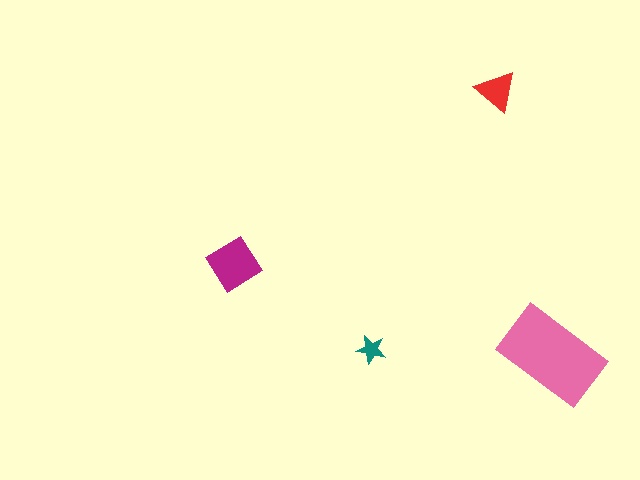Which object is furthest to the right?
The pink rectangle is rightmost.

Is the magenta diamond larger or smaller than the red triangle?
Larger.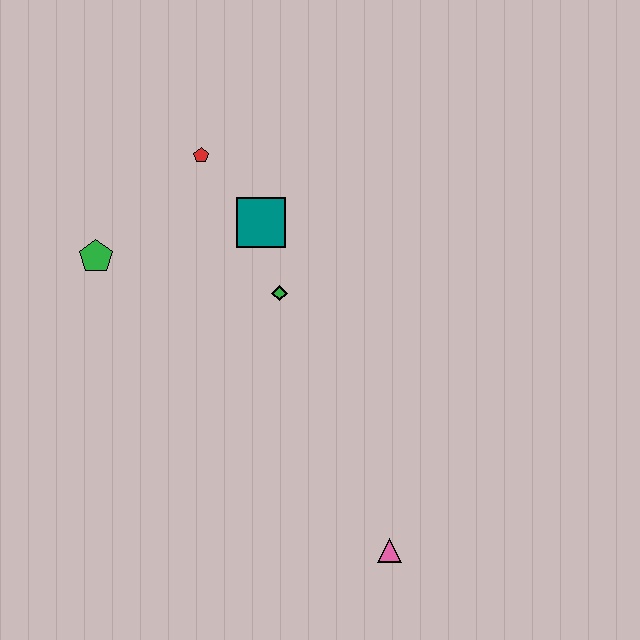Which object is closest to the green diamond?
The teal square is closest to the green diamond.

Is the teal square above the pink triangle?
Yes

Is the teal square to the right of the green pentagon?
Yes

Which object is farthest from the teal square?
The pink triangle is farthest from the teal square.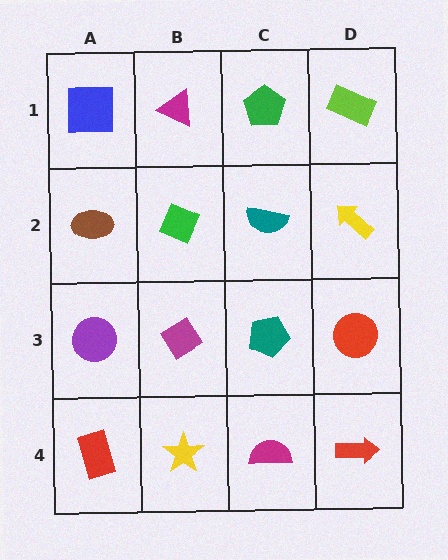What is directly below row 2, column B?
A magenta diamond.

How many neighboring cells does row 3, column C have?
4.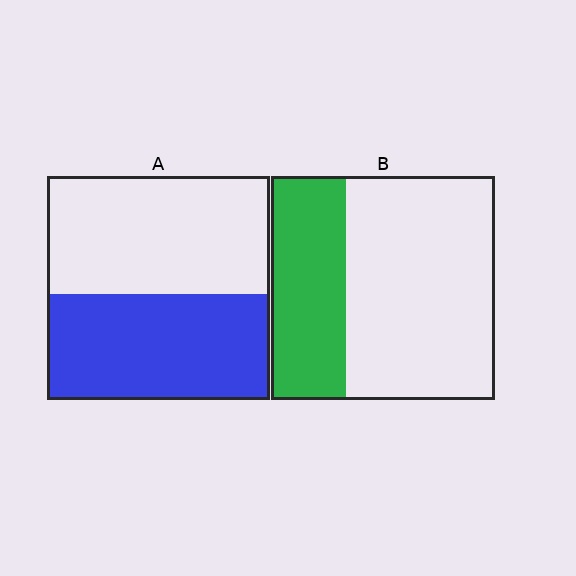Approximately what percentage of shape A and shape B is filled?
A is approximately 45% and B is approximately 35%.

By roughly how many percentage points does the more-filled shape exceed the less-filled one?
By roughly 15 percentage points (A over B).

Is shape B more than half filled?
No.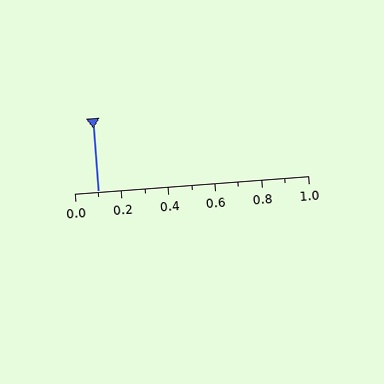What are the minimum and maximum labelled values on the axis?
The axis runs from 0.0 to 1.0.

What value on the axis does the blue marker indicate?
The marker indicates approximately 0.1.